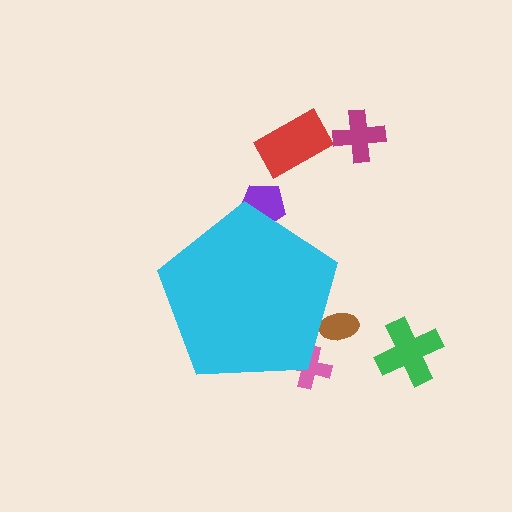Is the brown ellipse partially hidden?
Yes, the brown ellipse is partially hidden behind the cyan pentagon.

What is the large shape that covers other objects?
A cyan pentagon.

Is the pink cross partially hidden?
Yes, the pink cross is partially hidden behind the cyan pentagon.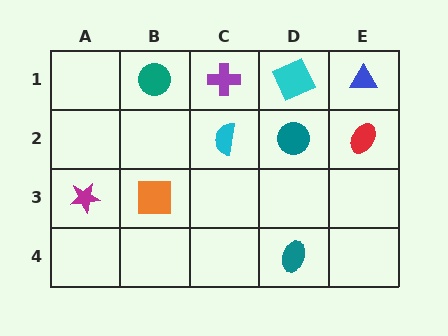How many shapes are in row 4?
1 shape.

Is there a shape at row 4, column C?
No, that cell is empty.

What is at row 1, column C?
A purple cross.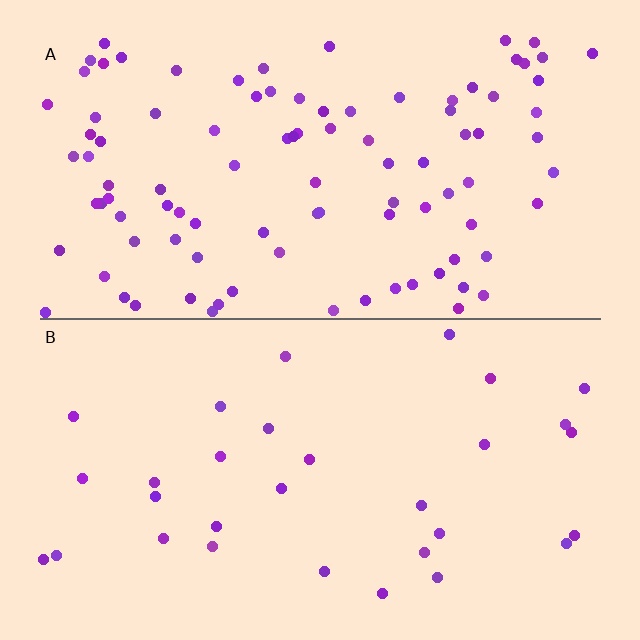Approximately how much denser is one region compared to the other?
Approximately 3.1× — region A over region B.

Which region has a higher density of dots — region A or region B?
A (the top).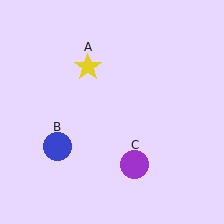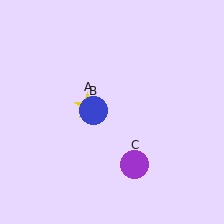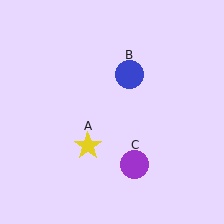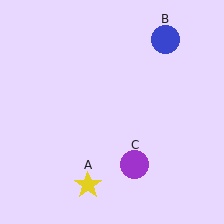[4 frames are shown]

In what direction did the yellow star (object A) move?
The yellow star (object A) moved down.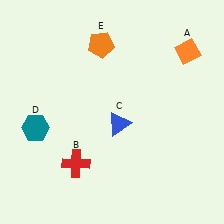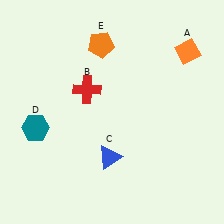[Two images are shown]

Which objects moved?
The objects that moved are: the red cross (B), the blue triangle (C).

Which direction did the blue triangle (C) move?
The blue triangle (C) moved down.